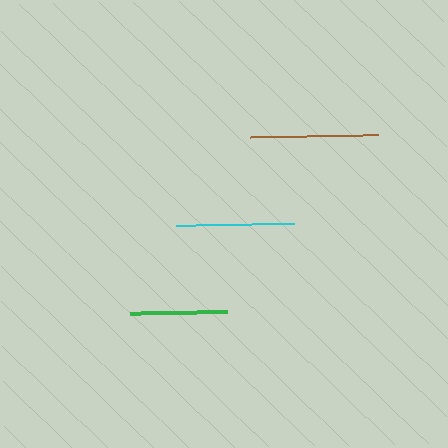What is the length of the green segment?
The green segment is approximately 97 pixels long.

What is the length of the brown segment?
The brown segment is approximately 128 pixels long.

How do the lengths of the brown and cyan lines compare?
The brown and cyan lines are approximately the same length.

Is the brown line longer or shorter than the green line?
The brown line is longer than the green line.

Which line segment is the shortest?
The green line is the shortest at approximately 97 pixels.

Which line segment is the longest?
The brown line is the longest at approximately 128 pixels.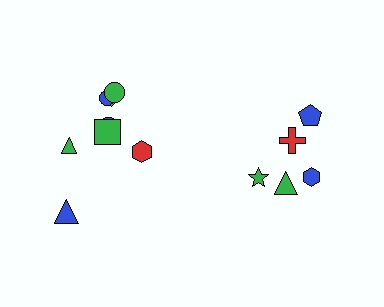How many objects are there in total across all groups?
There are 13 objects.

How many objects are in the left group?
There are 8 objects.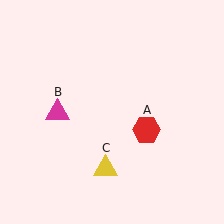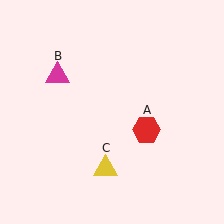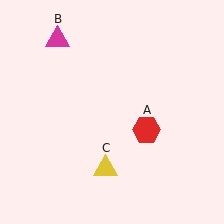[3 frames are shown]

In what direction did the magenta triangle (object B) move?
The magenta triangle (object B) moved up.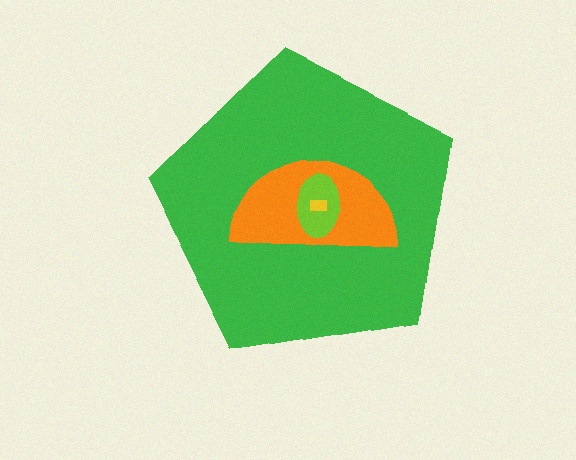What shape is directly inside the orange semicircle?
The lime ellipse.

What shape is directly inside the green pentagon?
The orange semicircle.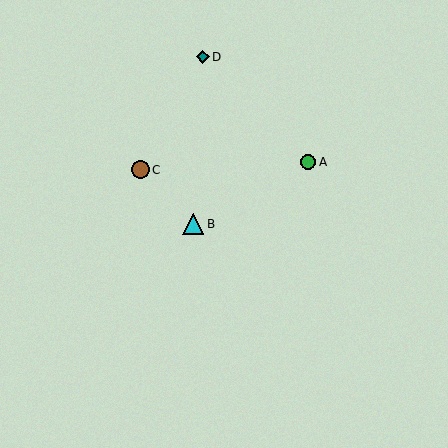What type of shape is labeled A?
Shape A is a green circle.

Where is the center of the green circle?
The center of the green circle is at (308, 162).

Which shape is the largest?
The cyan triangle (labeled B) is the largest.